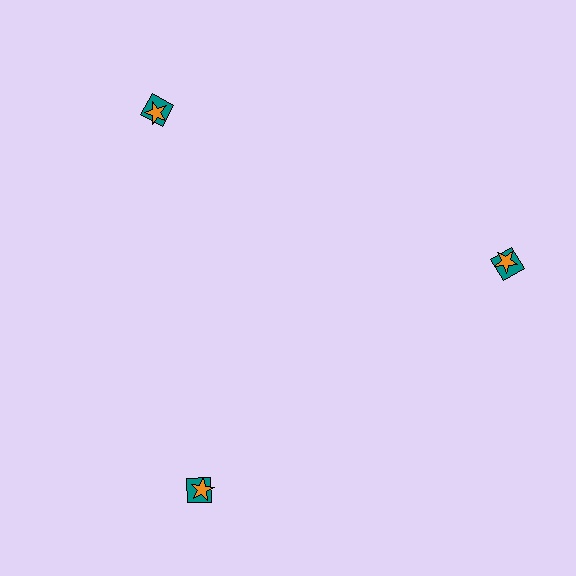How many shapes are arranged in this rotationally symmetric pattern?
There are 6 shapes, arranged in 3 groups of 2.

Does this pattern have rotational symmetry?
Yes, this pattern has 3-fold rotational symmetry. It looks the same after rotating 120 degrees around the center.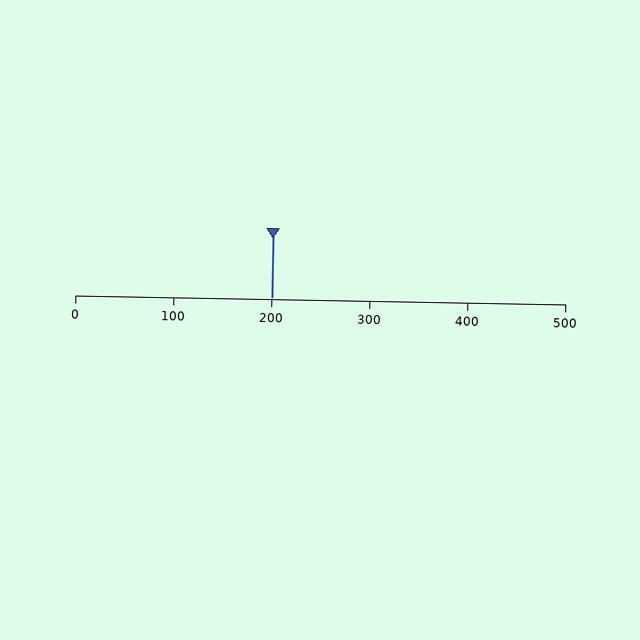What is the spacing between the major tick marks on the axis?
The major ticks are spaced 100 apart.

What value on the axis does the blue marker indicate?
The marker indicates approximately 200.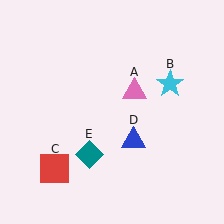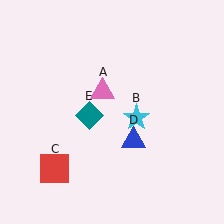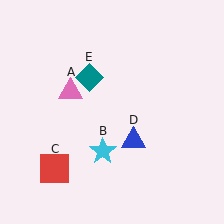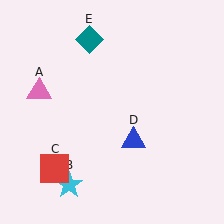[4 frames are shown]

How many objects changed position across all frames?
3 objects changed position: pink triangle (object A), cyan star (object B), teal diamond (object E).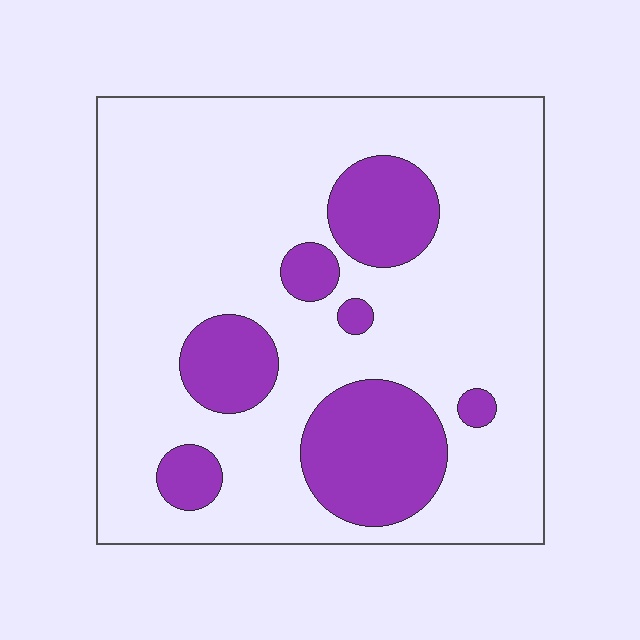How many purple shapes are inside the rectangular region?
7.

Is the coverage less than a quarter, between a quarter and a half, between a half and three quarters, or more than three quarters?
Less than a quarter.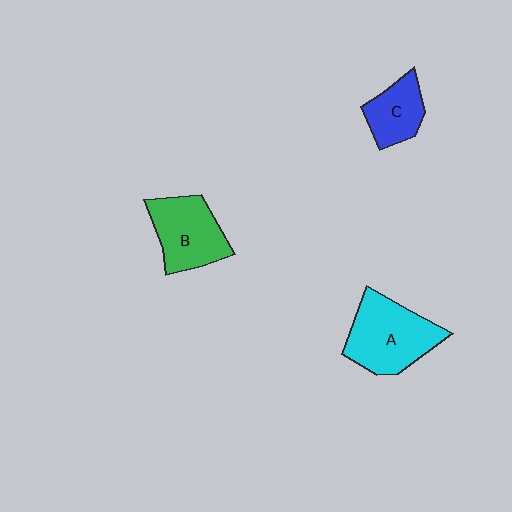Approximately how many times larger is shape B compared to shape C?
Approximately 1.5 times.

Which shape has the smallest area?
Shape C (blue).